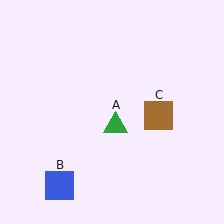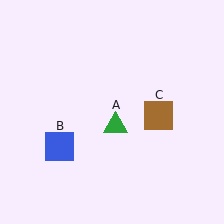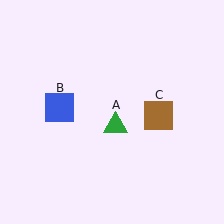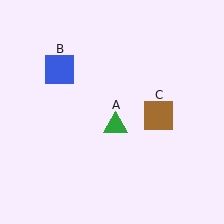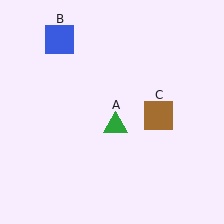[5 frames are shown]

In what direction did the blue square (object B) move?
The blue square (object B) moved up.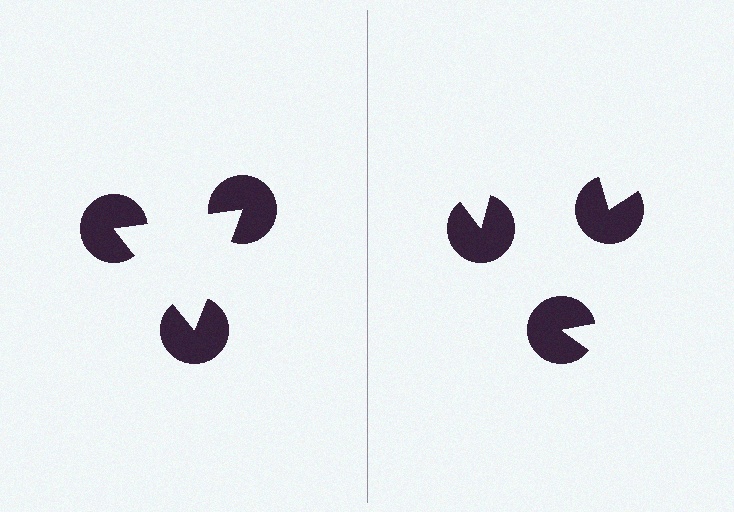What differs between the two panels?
The pac-man discs are positioned identically on both sides; only the wedge orientations differ. On the left they align to a triangle; on the right they are misaligned.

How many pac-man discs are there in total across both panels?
6 — 3 on each side.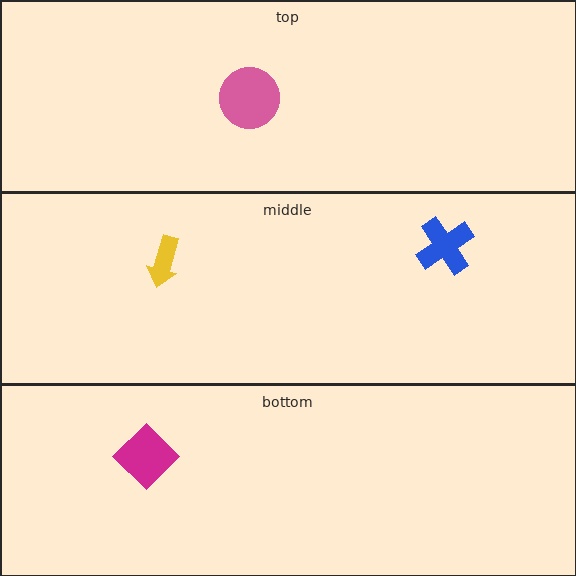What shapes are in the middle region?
The yellow arrow, the blue cross.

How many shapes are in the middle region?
2.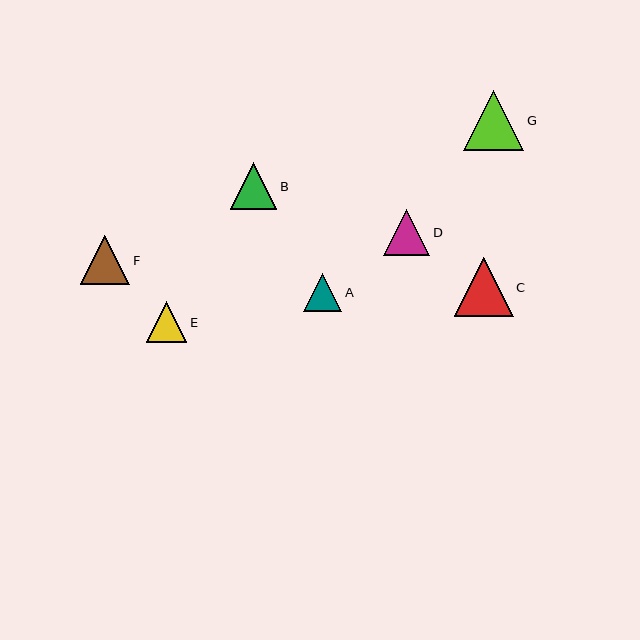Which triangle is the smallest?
Triangle A is the smallest with a size of approximately 38 pixels.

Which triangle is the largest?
Triangle G is the largest with a size of approximately 60 pixels.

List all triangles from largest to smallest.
From largest to smallest: G, C, F, B, D, E, A.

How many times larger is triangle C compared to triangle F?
Triangle C is approximately 1.2 times the size of triangle F.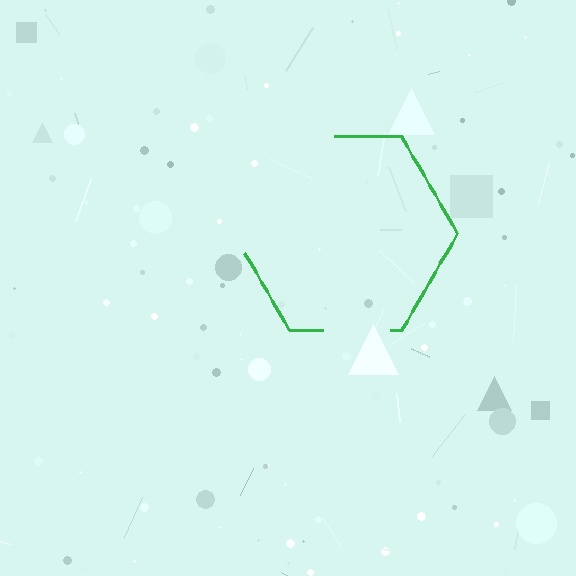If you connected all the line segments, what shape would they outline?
They would outline a hexagon.